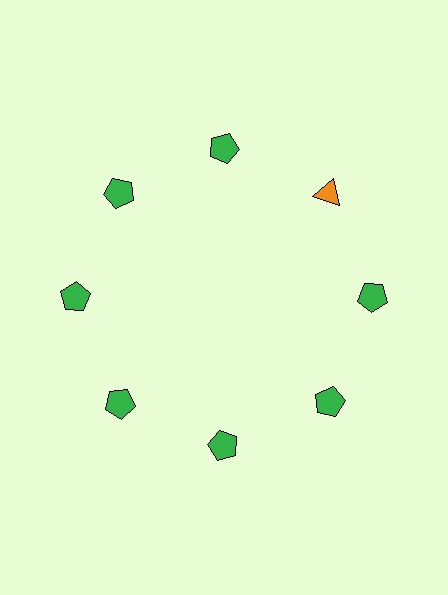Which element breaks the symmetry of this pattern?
The orange triangle at roughly the 2 o'clock position breaks the symmetry. All other shapes are green pentagons.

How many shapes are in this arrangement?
There are 8 shapes arranged in a ring pattern.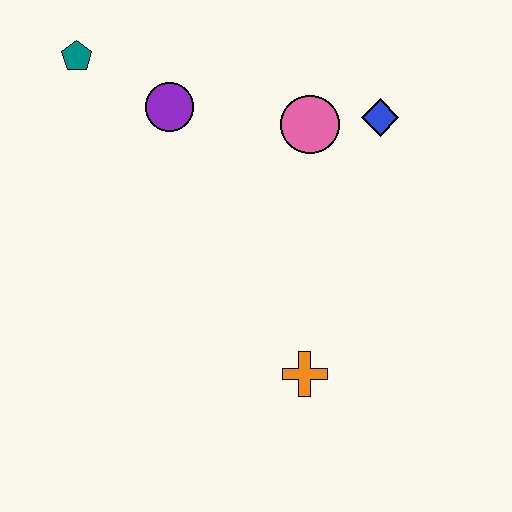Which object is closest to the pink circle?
The blue diamond is closest to the pink circle.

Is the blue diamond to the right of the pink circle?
Yes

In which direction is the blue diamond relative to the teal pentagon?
The blue diamond is to the right of the teal pentagon.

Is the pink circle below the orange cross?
No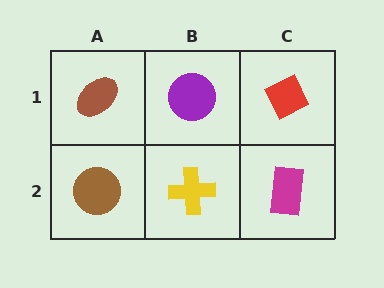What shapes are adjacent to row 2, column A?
A brown ellipse (row 1, column A), a yellow cross (row 2, column B).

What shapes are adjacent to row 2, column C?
A red diamond (row 1, column C), a yellow cross (row 2, column B).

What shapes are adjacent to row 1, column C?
A magenta rectangle (row 2, column C), a purple circle (row 1, column B).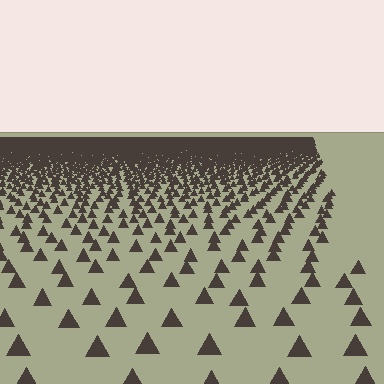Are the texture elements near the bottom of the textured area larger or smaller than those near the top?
Larger. Near the bottom, elements are closer to the viewer and appear at a bigger on-screen size.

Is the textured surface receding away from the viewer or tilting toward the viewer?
The surface is receding away from the viewer. Texture elements get smaller and denser toward the top.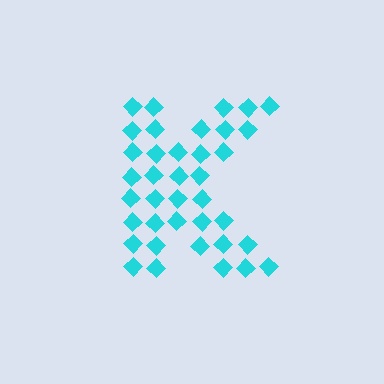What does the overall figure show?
The overall figure shows the letter K.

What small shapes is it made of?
It is made of small diamonds.